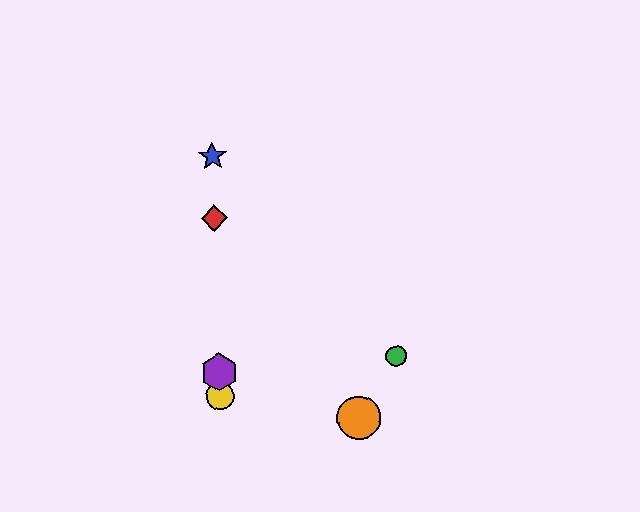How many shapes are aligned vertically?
4 shapes (the red diamond, the blue star, the yellow circle, the purple hexagon) are aligned vertically.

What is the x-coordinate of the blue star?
The blue star is at x≈212.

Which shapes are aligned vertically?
The red diamond, the blue star, the yellow circle, the purple hexagon are aligned vertically.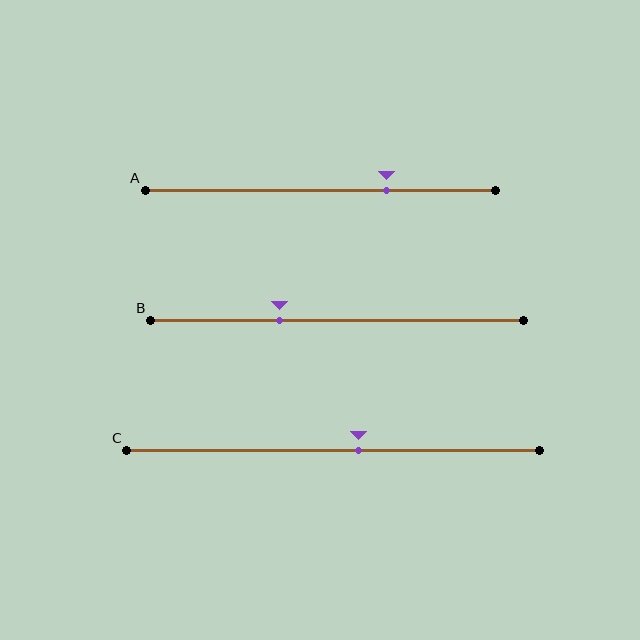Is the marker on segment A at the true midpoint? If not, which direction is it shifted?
No, the marker on segment A is shifted to the right by about 19% of the segment length.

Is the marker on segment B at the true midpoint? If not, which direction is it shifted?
No, the marker on segment B is shifted to the left by about 15% of the segment length.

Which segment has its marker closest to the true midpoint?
Segment C has its marker closest to the true midpoint.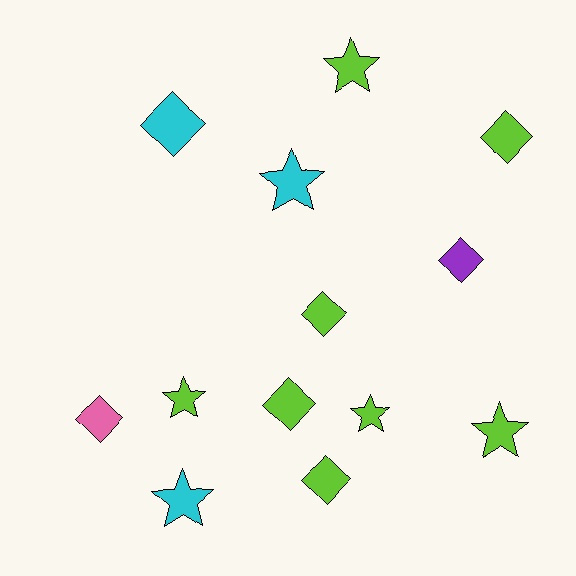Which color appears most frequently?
Lime, with 8 objects.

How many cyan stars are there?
There are 2 cyan stars.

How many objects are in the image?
There are 13 objects.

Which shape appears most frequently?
Diamond, with 7 objects.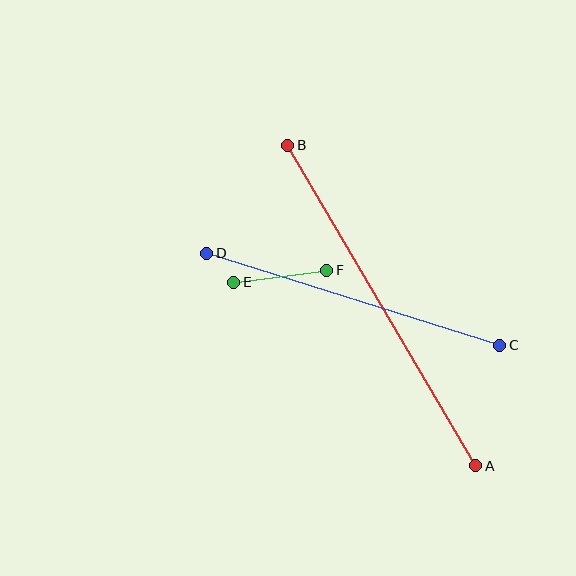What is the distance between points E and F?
The distance is approximately 94 pixels.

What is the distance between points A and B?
The distance is approximately 372 pixels.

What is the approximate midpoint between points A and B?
The midpoint is at approximately (382, 305) pixels.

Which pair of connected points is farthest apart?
Points A and B are farthest apart.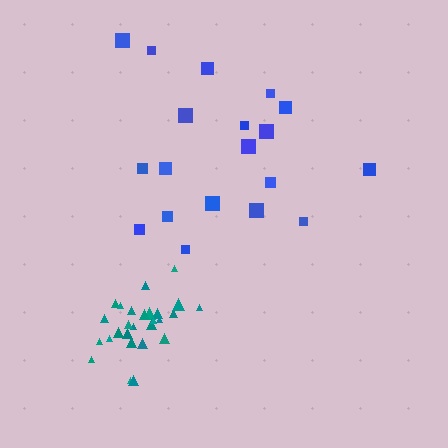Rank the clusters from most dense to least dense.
teal, blue.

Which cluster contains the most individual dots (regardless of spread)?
Teal (27).